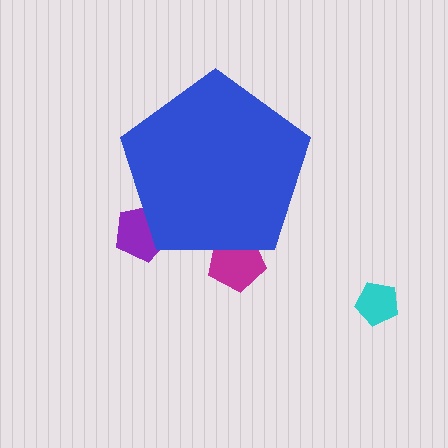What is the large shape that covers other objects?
A blue pentagon.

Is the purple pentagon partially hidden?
Yes, the purple pentagon is partially hidden behind the blue pentagon.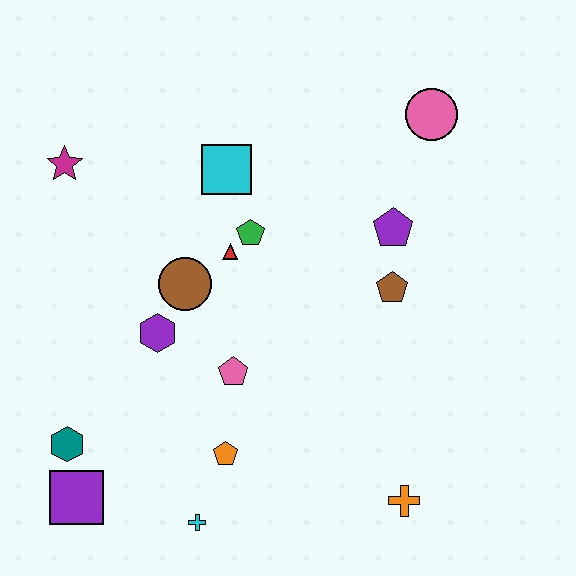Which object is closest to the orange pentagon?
The cyan cross is closest to the orange pentagon.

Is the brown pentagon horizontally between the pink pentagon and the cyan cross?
No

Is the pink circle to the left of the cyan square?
No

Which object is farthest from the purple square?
The pink circle is farthest from the purple square.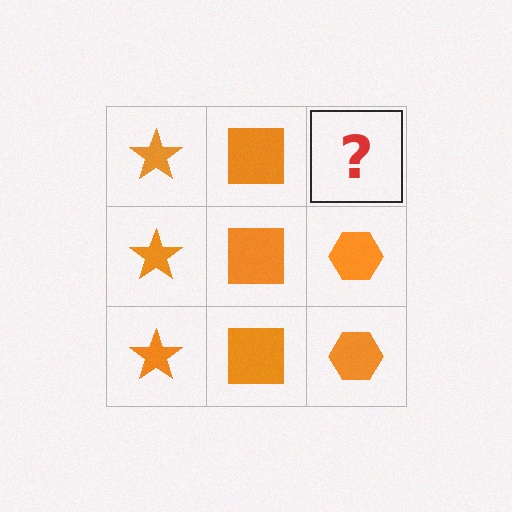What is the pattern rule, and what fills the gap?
The rule is that each column has a consistent shape. The gap should be filled with an orange hexagon.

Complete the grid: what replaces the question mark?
The question mark should be replaced with an orange hexagon.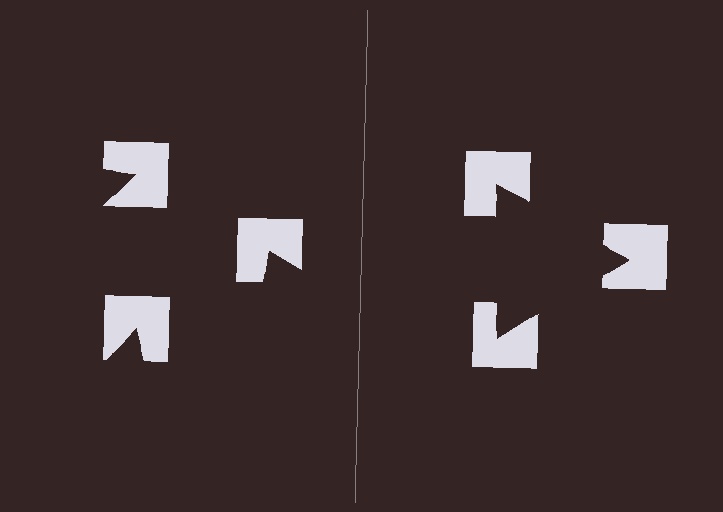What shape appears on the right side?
An illusory triangle.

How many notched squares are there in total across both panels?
6 — 3 on each side.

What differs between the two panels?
The notched squares are positioned identically on both sides; only the wedge orientations differ. On the right they align to a triangle; on the left they are misaligned.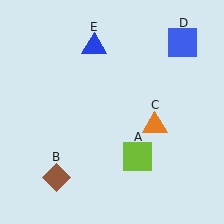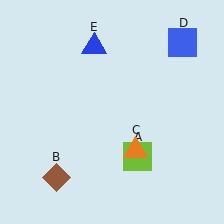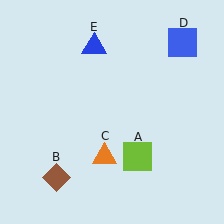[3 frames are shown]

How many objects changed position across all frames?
1 object changed position: orange triangle (object C).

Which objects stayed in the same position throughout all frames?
Lime square (object A) and brown diamond (object B) and blue square (object D) and blue triangle (object E) remained stationary.